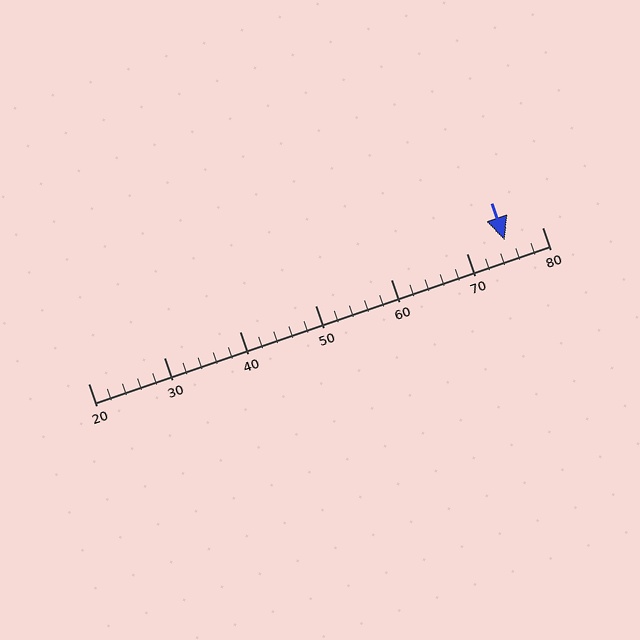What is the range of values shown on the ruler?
The ruler shows values from 20 to 80.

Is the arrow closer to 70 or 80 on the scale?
The arrow is closer to 80.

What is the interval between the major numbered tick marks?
The major tick marks are spaced 10 units apart.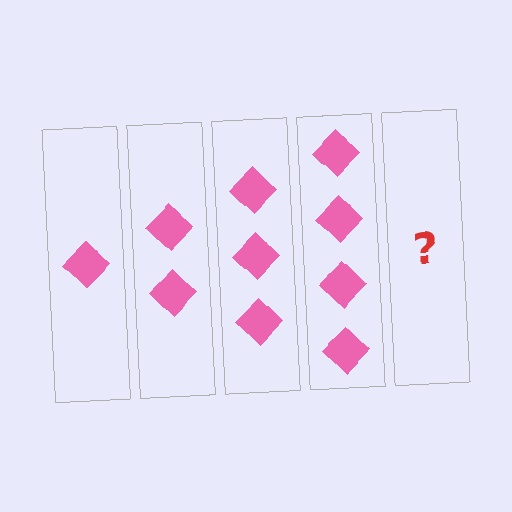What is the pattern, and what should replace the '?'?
The pattern is that each step adds one more diamond. The '?' should be 5 diamonds.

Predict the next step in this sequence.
The next step is 5 diamonds.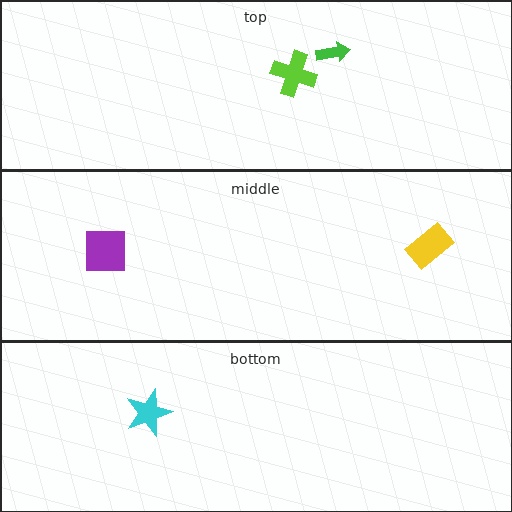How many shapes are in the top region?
2.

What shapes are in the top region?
The green arrow, the lime cross.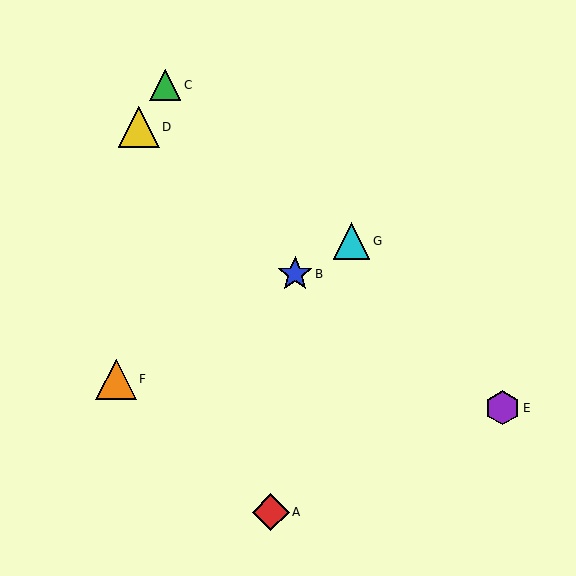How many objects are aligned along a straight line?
3 objects (B, F, G) are aligned along a straight line.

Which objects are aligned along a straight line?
Objects B, F, G are aligned along a straight line.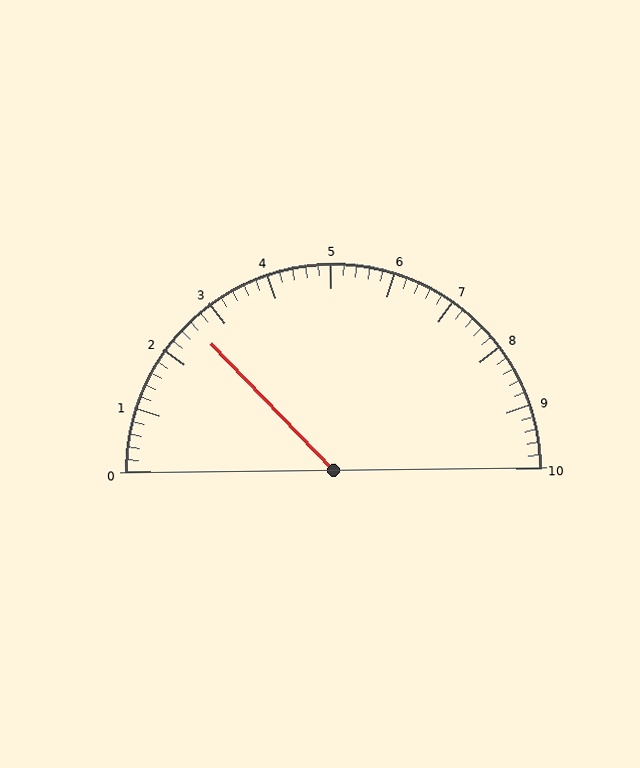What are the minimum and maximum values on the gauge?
The gauge ranges from 0 to 10.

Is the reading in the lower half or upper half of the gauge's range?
The reading is in the lower half of the range (0 to 10).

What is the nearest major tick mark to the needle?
The nearest major tick mark is 3.